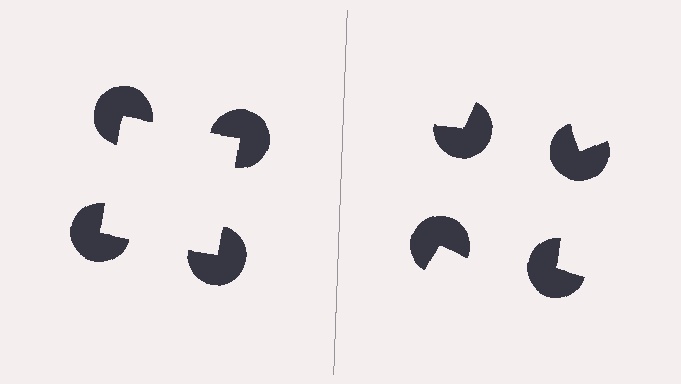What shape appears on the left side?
An illusory square.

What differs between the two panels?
The pac-man discs are positioned identically on both sides; only the wedge orientations differ. On the left they align to a square; on the right they are misaligned.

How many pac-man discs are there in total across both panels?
8 — 4 on each side.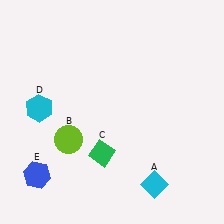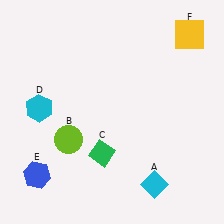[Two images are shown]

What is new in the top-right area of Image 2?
A yellow square (F) was added in the top-right area of Image 2.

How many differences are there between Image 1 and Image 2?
There is 1 difference between the two images.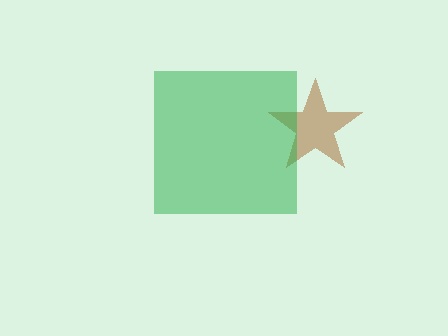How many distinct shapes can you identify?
There are 2 distinct shapes: a brown star, a green square.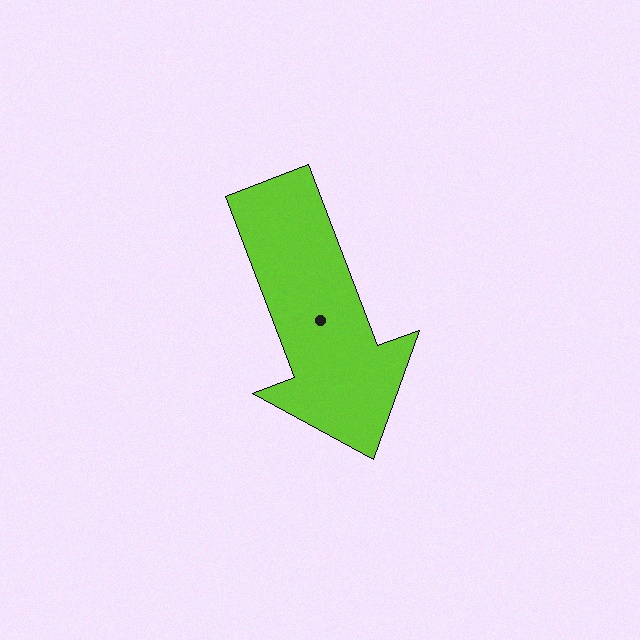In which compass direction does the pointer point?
South.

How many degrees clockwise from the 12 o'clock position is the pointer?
Approximately 159 degrees.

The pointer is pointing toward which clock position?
Roughly 5 o'clock.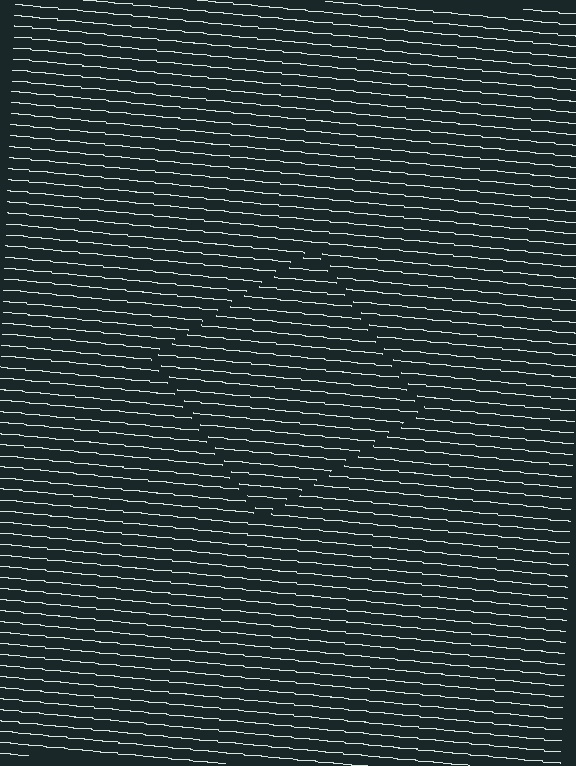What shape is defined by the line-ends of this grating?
An illusory square. The interior of the shape contains the same grating, shifted by half a period — the contour is defined by the phase discontinuity where line-ends from the inner and outer gratings abut.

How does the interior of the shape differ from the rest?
The interior of the shape contains the same grating, shifted by half a period — the contour is defined by the phase discontinuity where line-ends from the inner and outer gratings abut.